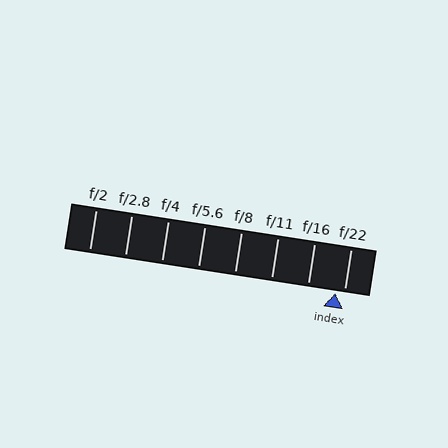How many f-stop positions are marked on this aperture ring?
There are 8 f-stop positions marked.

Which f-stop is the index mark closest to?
The index mark is closest to f/22.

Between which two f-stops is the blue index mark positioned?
The index mark is between f/16 and f/22.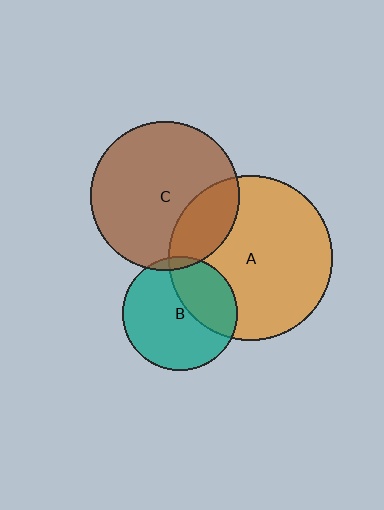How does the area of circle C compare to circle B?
Approximately 1.7 times.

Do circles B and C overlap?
Yes.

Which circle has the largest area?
Circle A (orange).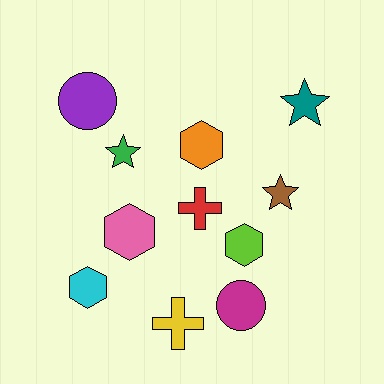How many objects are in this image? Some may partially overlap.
There are 11 objects.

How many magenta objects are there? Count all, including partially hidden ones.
There is 1 magenta object.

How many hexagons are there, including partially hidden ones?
There are 4 hexagons.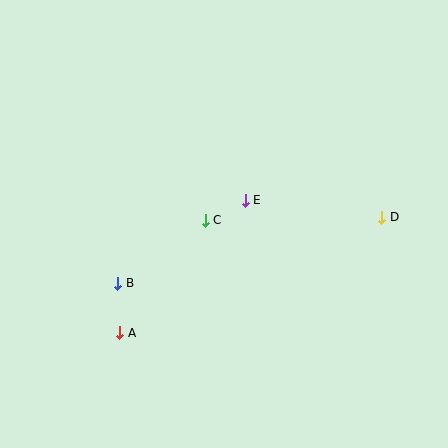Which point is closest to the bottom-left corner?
Point A is closest to the bottom-left corner.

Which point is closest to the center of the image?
Point C at (205, 220) is closest to the center.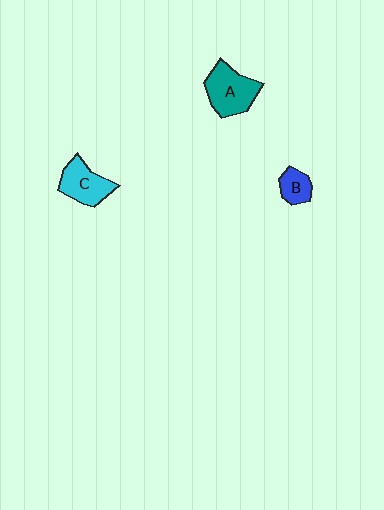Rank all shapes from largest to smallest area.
From largest to smallest: A (teal), C (cyan), B (blue).